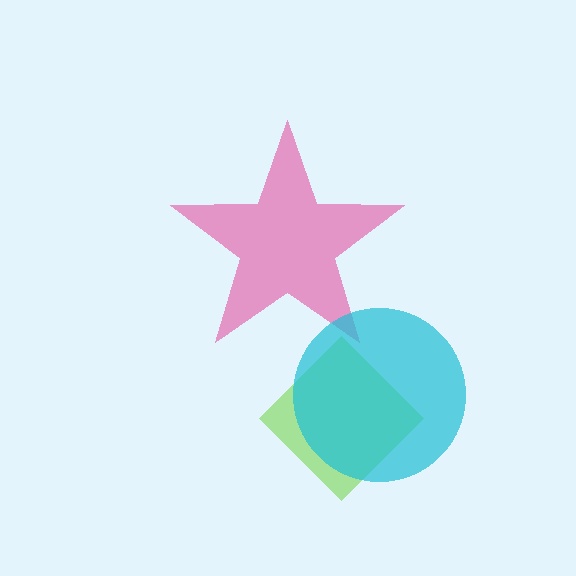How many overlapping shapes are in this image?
There are 3 overlapping shapes in the image.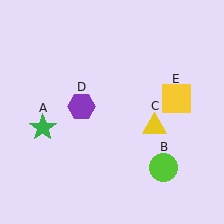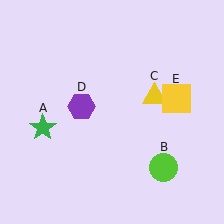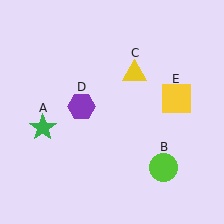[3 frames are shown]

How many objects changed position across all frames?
1 object changed position: yellow triangle (object C).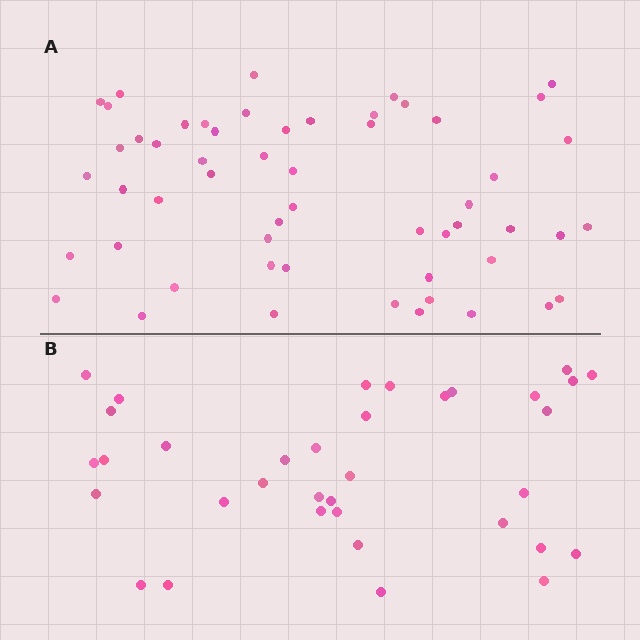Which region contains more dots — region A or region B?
Region A (the top region) has more dots.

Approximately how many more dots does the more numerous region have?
Region A has approximately 20 more dots than region B.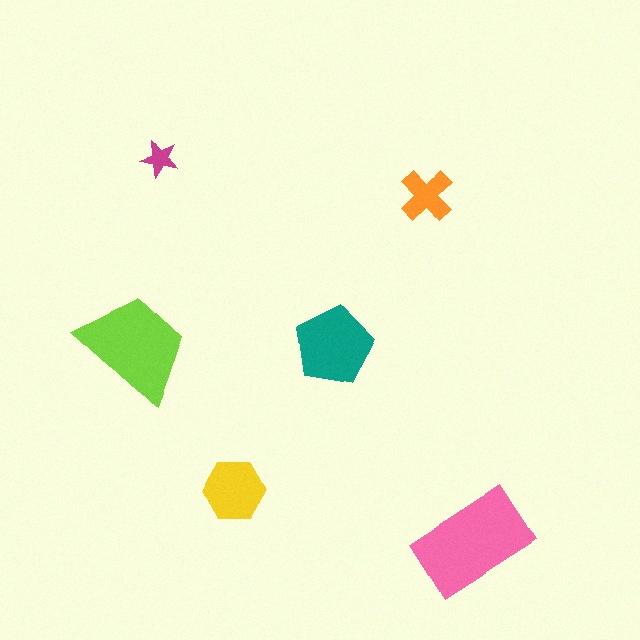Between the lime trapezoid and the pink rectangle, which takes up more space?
The pink rectangle.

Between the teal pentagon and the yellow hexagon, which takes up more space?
The teal pentagon.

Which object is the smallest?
The magenta star.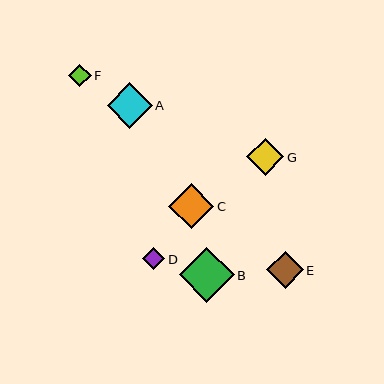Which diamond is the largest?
Diamond B is the largest with a size of approximately 55 pixels.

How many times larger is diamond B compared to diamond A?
Diamond B is approximately 1.2 times the size of diamond A.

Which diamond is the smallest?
Diamond D is the smallest with a size of approximately 22 pixels.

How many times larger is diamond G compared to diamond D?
Diamond G is approximately 1.7 times the size of diamond D.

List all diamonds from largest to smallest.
From largest to smallest: B, A, C, G, E, F, D.